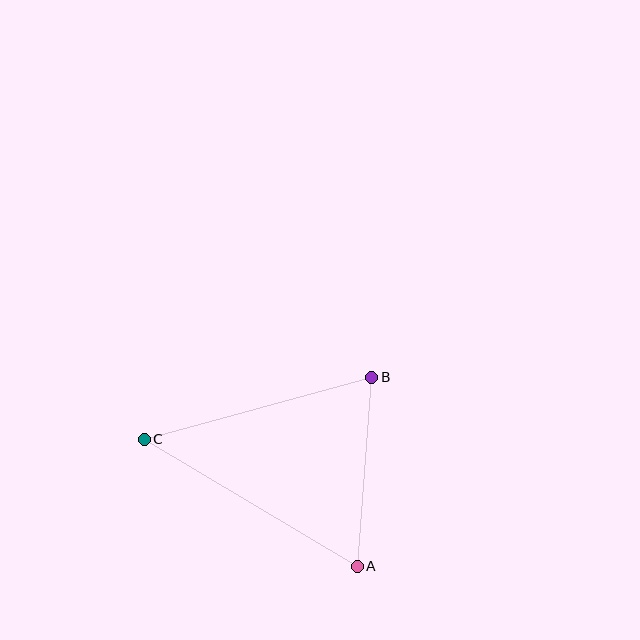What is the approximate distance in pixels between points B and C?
The distance between B and C is approximately 236 pixels.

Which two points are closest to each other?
Points A and B are closest to each other.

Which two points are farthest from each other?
Points A and C are farthest from each other.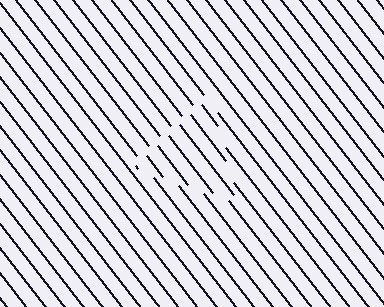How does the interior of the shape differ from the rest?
The interior of the shape contains the same grating, shifted by half a period — the contour is defined by the phase discontinuity where line-ends from the inner and outer gratings abut.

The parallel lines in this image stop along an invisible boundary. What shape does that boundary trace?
An illusory triangle. The interior of the shape contains the same grating, shifted by half a period — the contour is defined by the phase discontinuity where line-ends from the inner and outer gratings abut.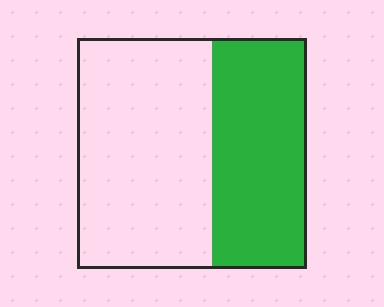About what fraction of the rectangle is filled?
About two fifths (2/5).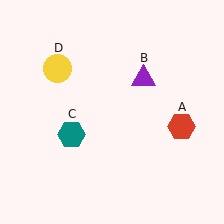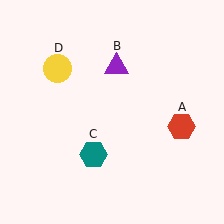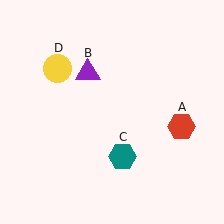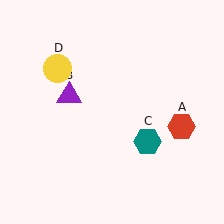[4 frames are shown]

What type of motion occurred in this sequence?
The purple triangle (object B), teal hexagon (object C) rotated counterclockwise around the center of the scene.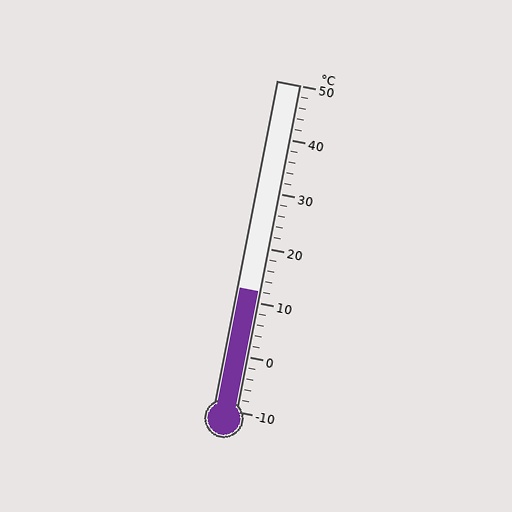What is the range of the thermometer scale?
The thermometer scale ranges from -10°C to 50°C.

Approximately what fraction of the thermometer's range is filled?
The thermometer is filled to approximately 35% of its range.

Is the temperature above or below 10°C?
The temperature is above 10°C.